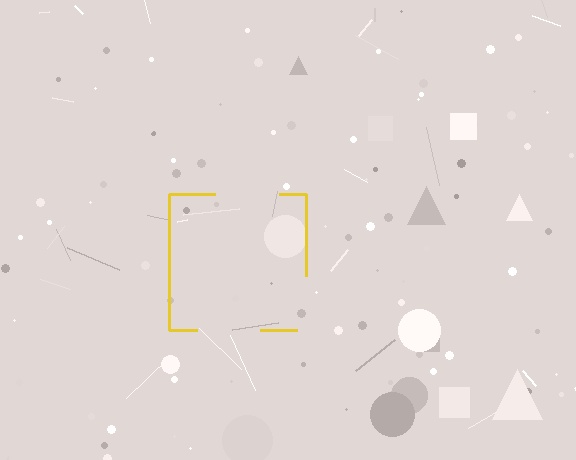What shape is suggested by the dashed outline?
The dashed outline suggests a square.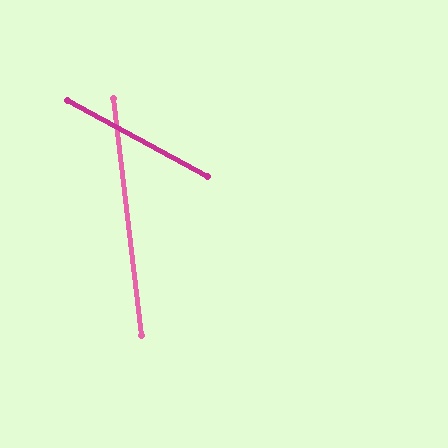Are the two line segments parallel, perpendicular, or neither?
Neither parallel nor perpendicular — they differ by about 55°.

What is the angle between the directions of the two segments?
Approximately 55 degrees.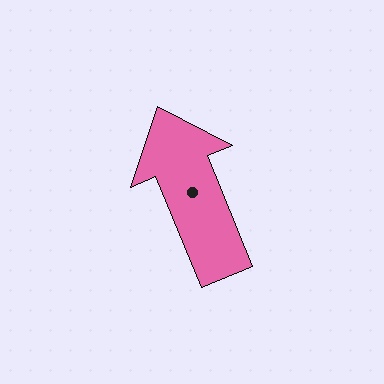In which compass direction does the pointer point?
North.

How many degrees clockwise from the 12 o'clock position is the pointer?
Approximately 338 degrees.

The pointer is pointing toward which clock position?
Roughly 11 o'clock.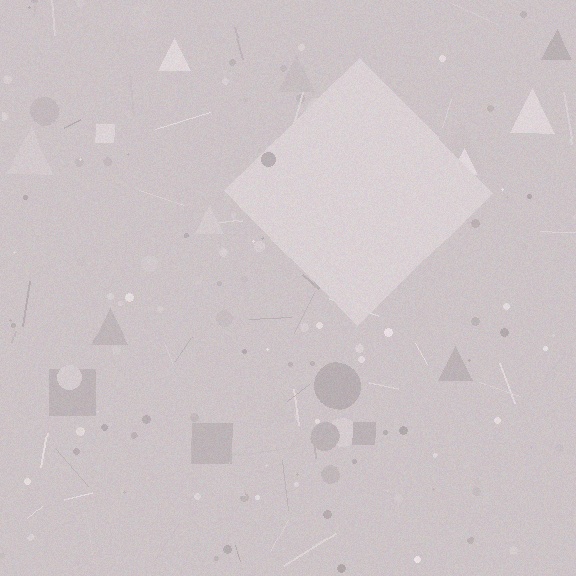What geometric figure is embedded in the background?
A diamond is embedded in the background.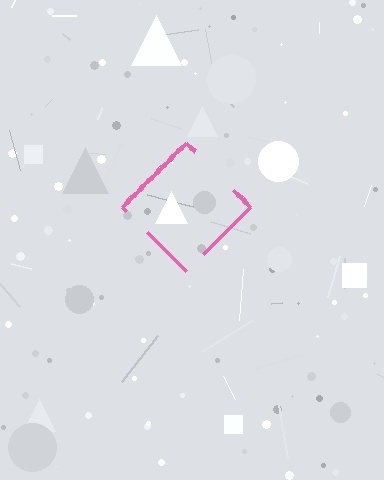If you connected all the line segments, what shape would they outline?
They would outline a diamond.